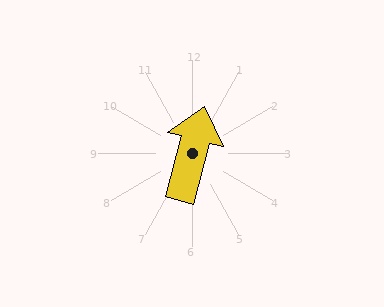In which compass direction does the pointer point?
North.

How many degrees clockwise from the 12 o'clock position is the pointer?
Approximately 15 degrees.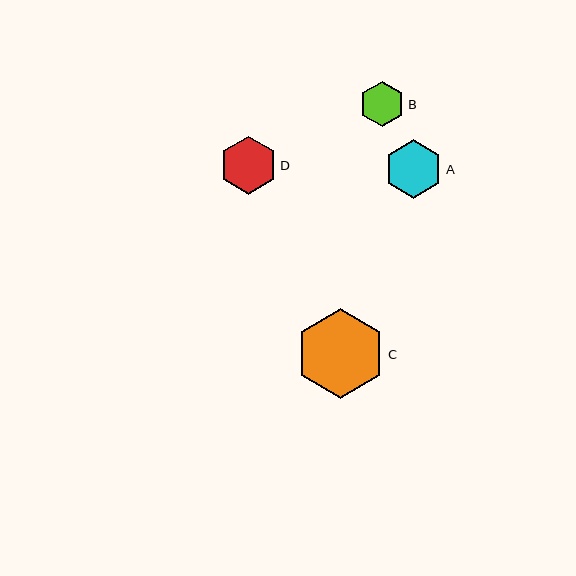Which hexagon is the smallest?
Hexagon B is the smallest with a size of approximately 45 pixels.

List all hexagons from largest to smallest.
From largest to smallest: C, A, D, B.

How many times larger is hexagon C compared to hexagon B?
Hexagon C is approximately 2.0 times the size of hexagon B.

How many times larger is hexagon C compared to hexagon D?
Hexagon C is approximately 1.6 times the size of hexagon D.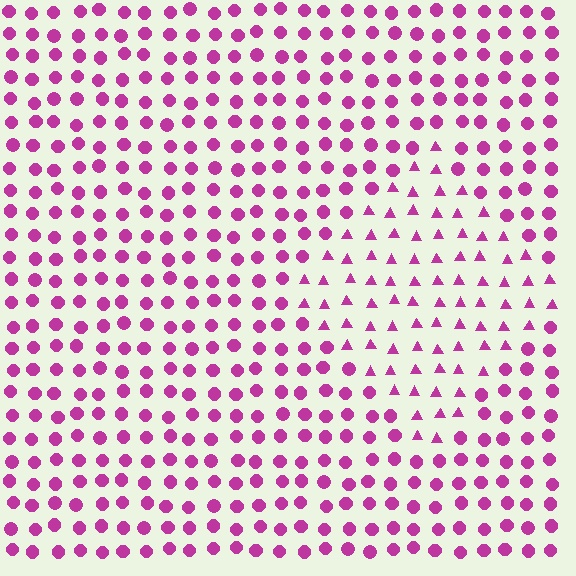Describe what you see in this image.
The image is filled with small magenta elements arranged in a uniform grid. A diamond-shaped region contains triangles, while the surrounding area contains circles. The boundary is defined purely by the change in element shape.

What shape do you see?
I see a diamond.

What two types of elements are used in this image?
The image uses triangles inside the diamond region and circles outside it.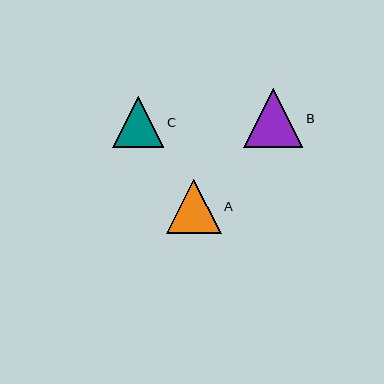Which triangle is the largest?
Triangle B is the largest with a size of approximately 59 pixels.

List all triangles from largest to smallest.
From largest to smallest: B, A, C.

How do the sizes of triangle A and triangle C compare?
Triangle A and triangle C are approximately the same size.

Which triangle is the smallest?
Triangle C is the smallest with a size of approximately 51 pixels.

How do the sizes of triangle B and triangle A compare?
Triangle B and triangle A are approximately the same size.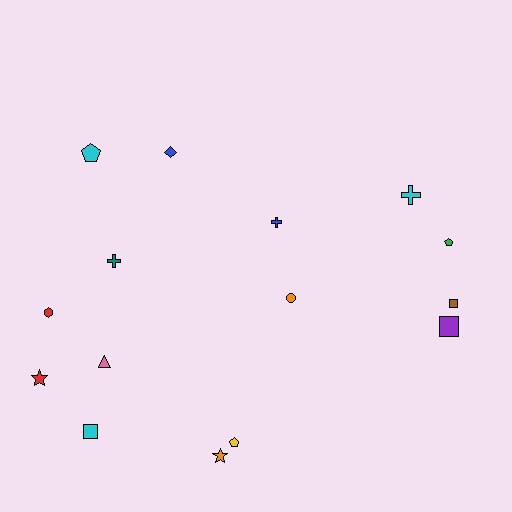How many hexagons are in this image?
There is 1 hexagon.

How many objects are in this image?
There are 15 objects.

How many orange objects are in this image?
There are 2 orange objects.